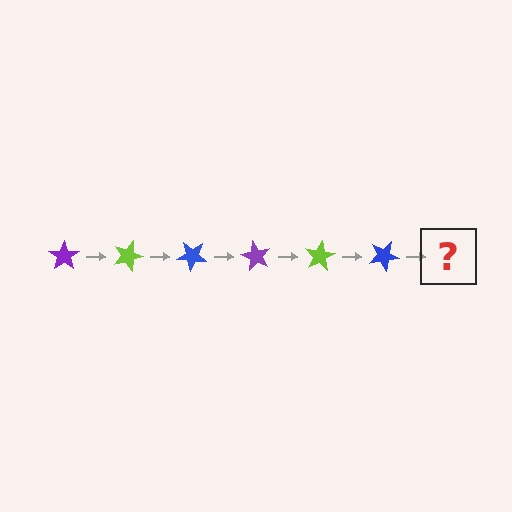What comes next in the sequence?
The next element should be a purple star, rotated 120 degrees from the start.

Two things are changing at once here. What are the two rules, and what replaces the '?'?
The two rules are that it rotates 20 degrees each step and the color cycles through purple, lime, and blue. The '?' should be a purple star, rotated 120 degrees from the start.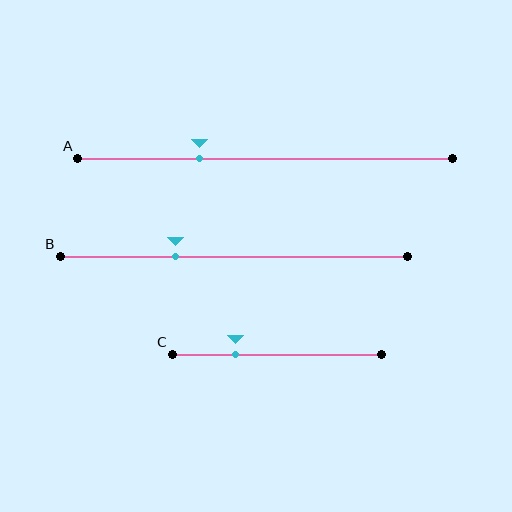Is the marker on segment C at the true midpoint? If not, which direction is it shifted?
No, the marker on segment C is shifted to the left by about 20% of the segment length.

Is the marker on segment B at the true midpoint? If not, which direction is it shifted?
No, the marker on segment B is shifted to the left by about 17% of the segment length.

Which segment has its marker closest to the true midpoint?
Segment B has its marker closest to the true midpoint.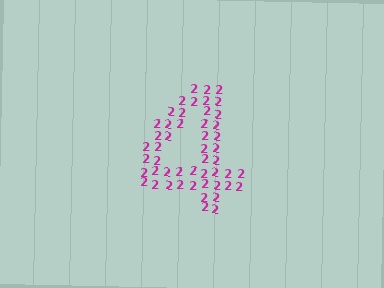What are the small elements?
The small elements are digit 2's.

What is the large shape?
The large shape is the digit 4.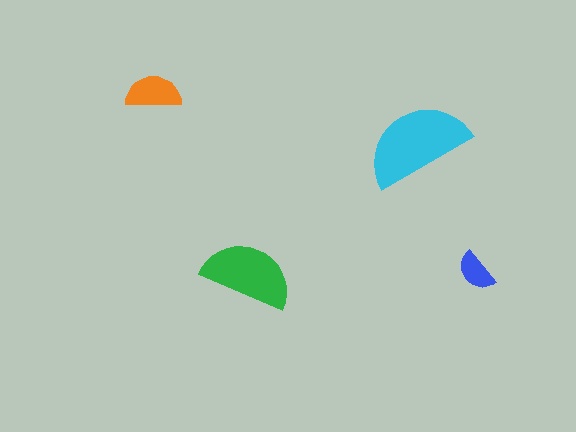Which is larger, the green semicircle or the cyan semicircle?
The cyan one.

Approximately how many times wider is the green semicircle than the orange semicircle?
About 1.5 times wider.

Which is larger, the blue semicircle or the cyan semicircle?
The cyan one.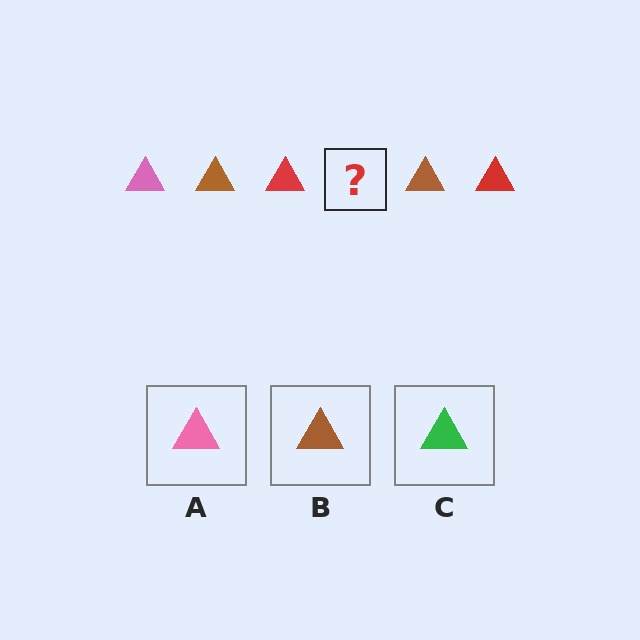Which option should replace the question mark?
Option A.